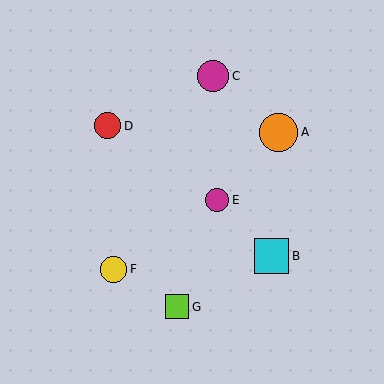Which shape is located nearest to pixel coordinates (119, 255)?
The yellow circle (labeled F) at (114, 269) is nearest to that location.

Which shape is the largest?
The orange circle (labeled A) is the largest.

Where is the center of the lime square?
The center of the lime square is at (177, 307).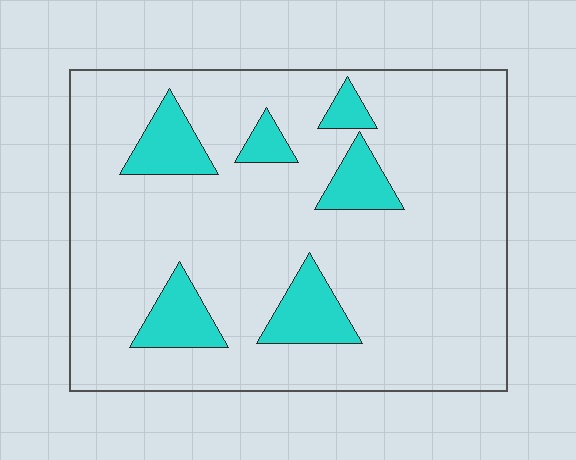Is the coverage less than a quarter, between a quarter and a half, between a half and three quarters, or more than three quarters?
Less than a quarter.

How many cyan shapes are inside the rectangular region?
6.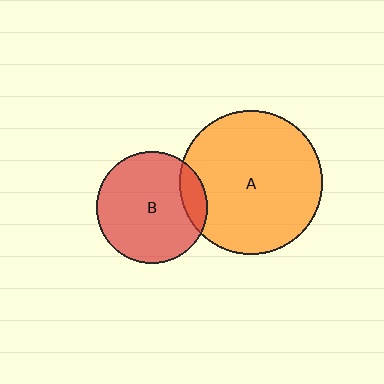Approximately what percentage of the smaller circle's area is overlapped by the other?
Approximately 15%.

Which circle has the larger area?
Circle A (orange).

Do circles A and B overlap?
Yes.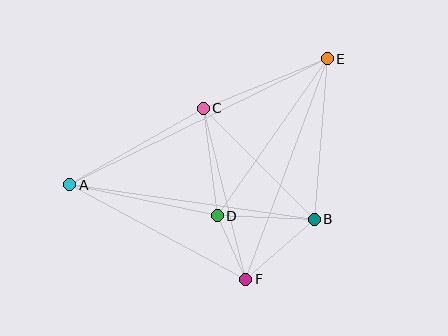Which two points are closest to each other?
Points D and F are closest to each other.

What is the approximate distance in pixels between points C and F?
The distance between C and F is approximately 177 pixels.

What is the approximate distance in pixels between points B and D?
The distance between B and D is approximately 97 pixels.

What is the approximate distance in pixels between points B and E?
The distance between B and E is approximately 161 pixels.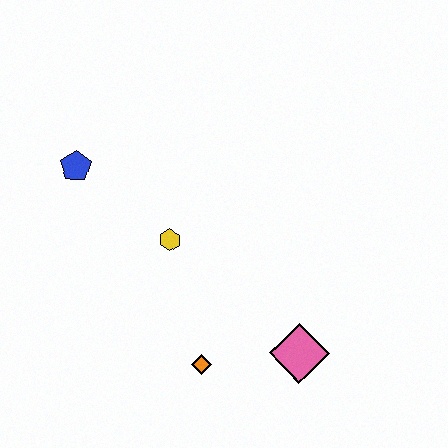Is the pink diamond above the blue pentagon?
No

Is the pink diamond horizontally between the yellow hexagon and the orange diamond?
No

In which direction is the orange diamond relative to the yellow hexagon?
The orange diamond is below the yellow hexagon.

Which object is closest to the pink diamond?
The orange diamond is closest to the pink diamond.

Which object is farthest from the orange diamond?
The blue pentagon is farthest from the orange diamond.